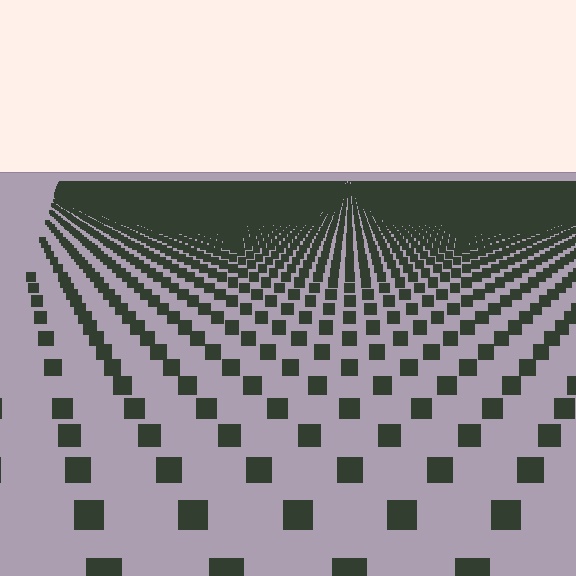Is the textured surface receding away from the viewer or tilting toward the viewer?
The surface is receding away from the viewer. Texture elements get smaller and denser toward the top.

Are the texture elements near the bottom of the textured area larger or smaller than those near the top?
Larger. Near the bottom, elements are closer to the viewer and appear at a bigger on-screen size.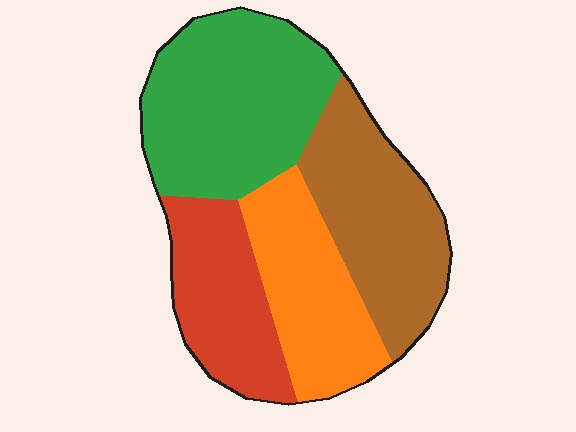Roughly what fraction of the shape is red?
Red takes up about one fifth (1/5) of the shape.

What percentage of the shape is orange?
Orange takes up about one fifth (1/5) of the shape.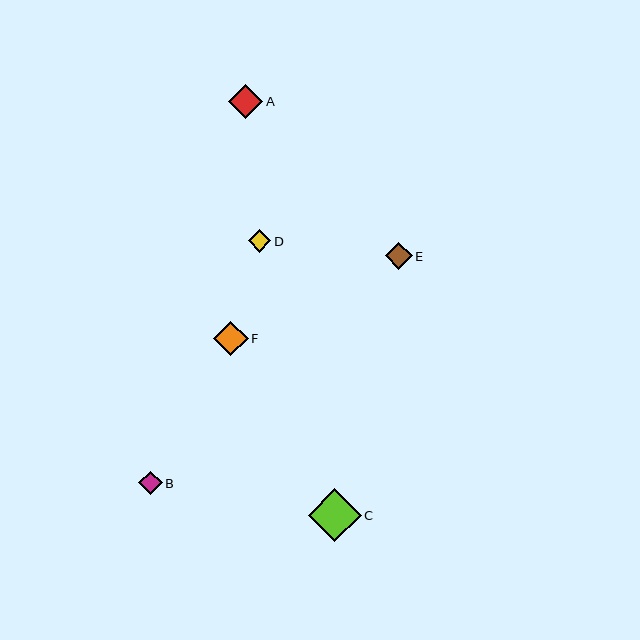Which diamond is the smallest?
Diamond D is the smallest with a size of approximately 23 pixels.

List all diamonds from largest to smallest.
From largest to smallest: C, F, A, E, B, D.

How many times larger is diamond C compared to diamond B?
Diamond C is approximately 2.3 times the size of diamond B.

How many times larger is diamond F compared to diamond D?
Diamond F is approximately 1.5 times the size of diamond D.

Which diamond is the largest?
Diamond C is the largest with a size of approximately 53 pixels.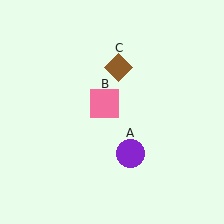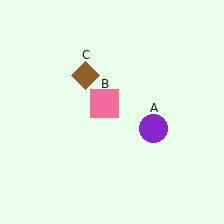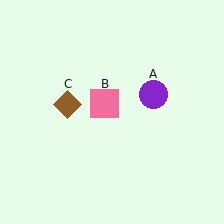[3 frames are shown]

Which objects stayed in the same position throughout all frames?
Pink square (object B) remained stationary.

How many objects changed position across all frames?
2 objects changed position: purple circle (object A), brown diamond (object C).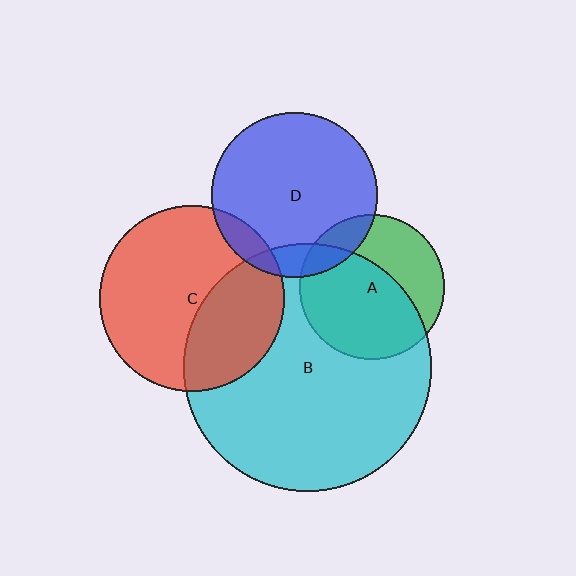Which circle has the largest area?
Circle B (cyan).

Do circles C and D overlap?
Yes.